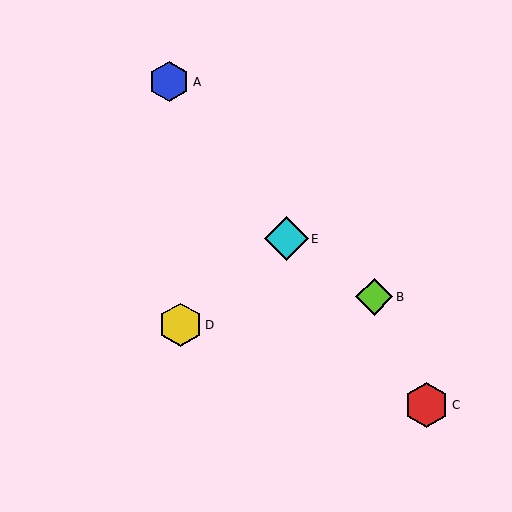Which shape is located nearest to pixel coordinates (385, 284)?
The lime diamond (labeled B) at (374, 297) is nearest to that location.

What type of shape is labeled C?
Shape C is a red hexagon.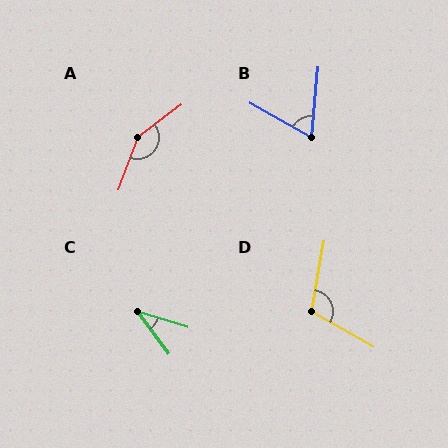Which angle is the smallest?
C, at approximately 36 degrees.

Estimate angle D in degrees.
Approximately 110 degrees.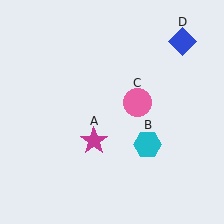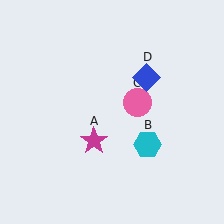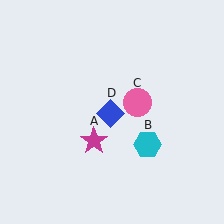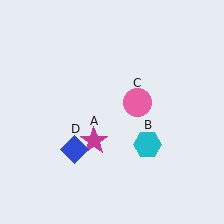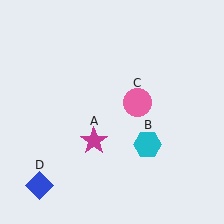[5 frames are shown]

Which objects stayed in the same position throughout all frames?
Magenta star (object A) and cyan hexagon (object B) and pink circle (object C) remained stationary.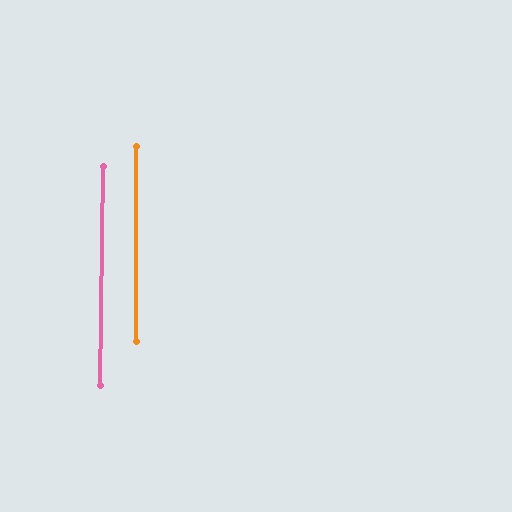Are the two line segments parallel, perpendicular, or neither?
Parallel — their directions differ by only 0.8°.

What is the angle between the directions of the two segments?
Approximately 1 degree.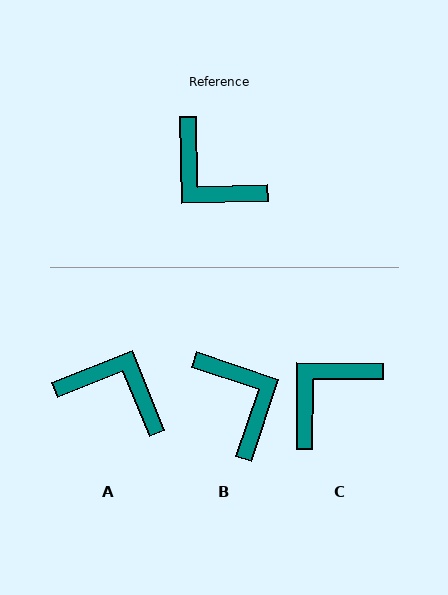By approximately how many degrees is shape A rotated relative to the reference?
Approximately 160 degrees clockwise.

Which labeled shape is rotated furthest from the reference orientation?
B, about 160 degrees away.